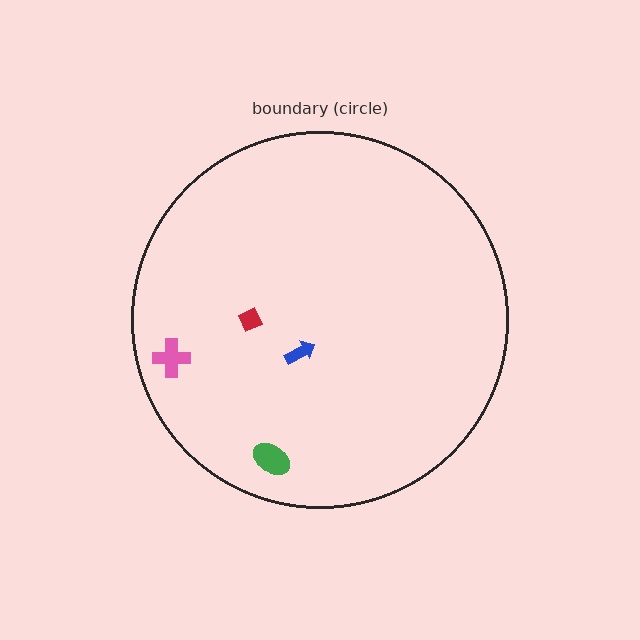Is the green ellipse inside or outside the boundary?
Inside.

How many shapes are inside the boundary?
4 inside, 0 outside.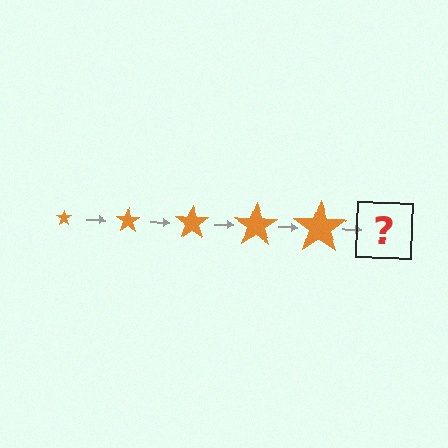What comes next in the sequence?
The next element should be an orange star, larger than the previous one.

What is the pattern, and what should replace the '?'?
The pattern is that the star gets progressively larger each step. The '?' should be an orange star, larger than the previous one.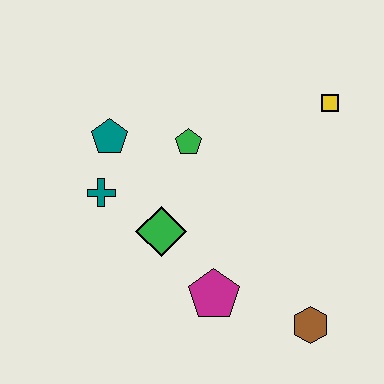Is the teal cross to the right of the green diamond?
No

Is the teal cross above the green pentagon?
No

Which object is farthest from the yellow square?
The teal cross is farthest from the yellow square.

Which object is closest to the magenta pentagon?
The green diamond is closest to the magenta pentagon.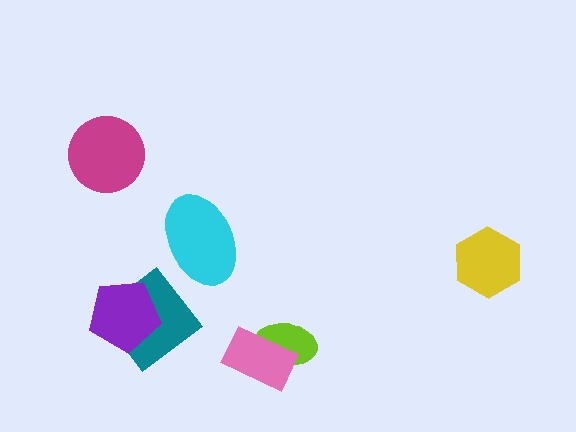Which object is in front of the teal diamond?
The purple pentagon is in front of the teal diamond.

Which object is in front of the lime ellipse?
The pink rectangle is in front of the lime ellipse.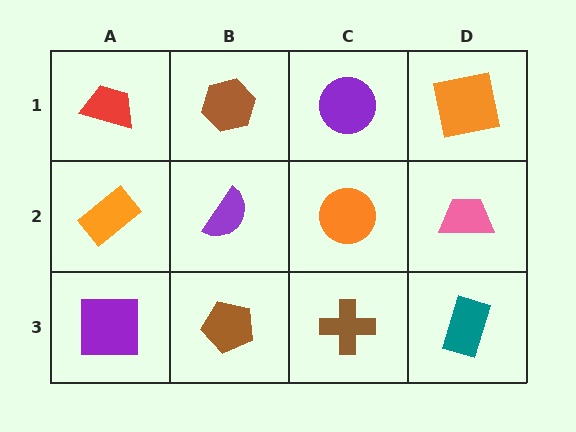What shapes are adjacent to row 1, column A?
An orange rectangle (row 2, column A), a brown hexagon (row 1, column B).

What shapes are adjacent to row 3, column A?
An orange rectangle (row 2, column A), a brown pentagon (row 3, column B).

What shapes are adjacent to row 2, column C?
A purple circle (row 1, column C), a brown cross (row 3, column C), a purple semicircle (row 2, column B), a pink trapezoid (row 2, column D).